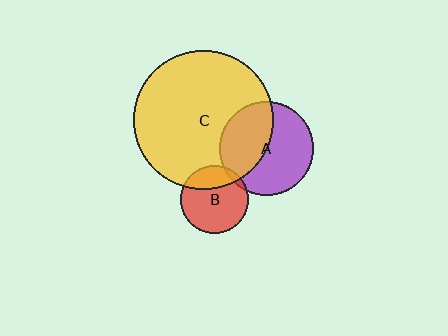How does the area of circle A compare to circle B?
Approximately 1.9 times.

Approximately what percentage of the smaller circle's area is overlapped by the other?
Approximately 30%.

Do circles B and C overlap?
Yes.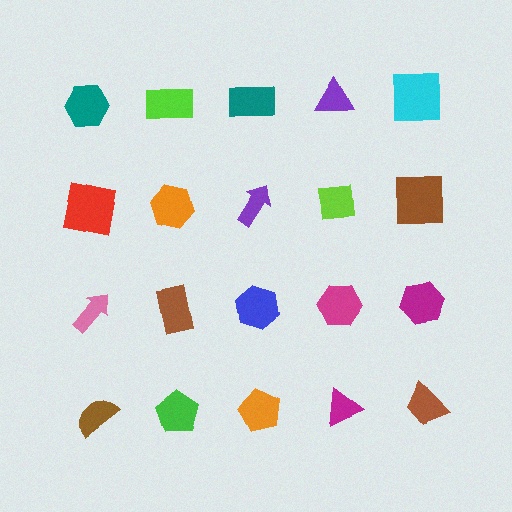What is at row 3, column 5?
A magenta hexagon.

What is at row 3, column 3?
A blue hexagon.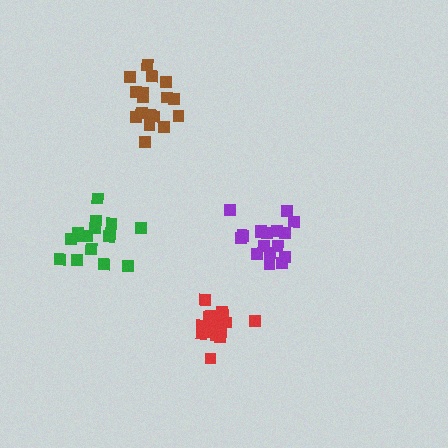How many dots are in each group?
Group 1: 17 dots, Group 2: 16 dots, Group 3: 20 dots, Group 4: 17 dots (70 total).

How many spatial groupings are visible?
There are 4 spatial groupings.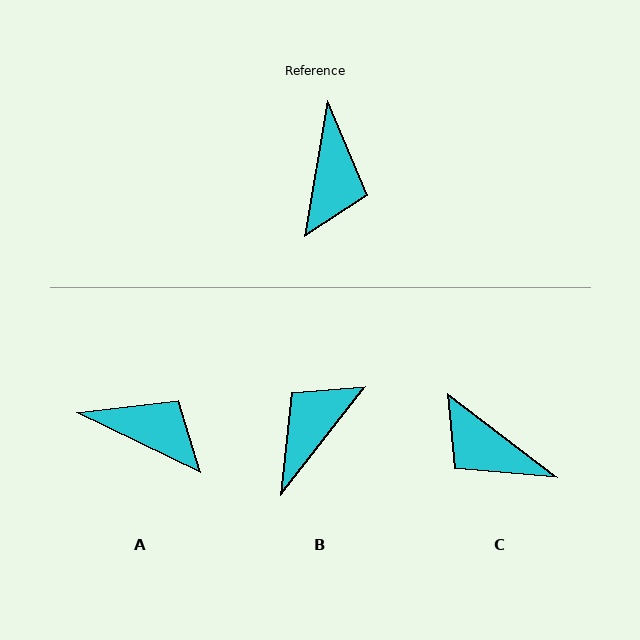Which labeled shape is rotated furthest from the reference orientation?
B, about 151 degrees away.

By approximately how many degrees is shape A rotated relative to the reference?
Approximately 74 degrees counter-clockwise.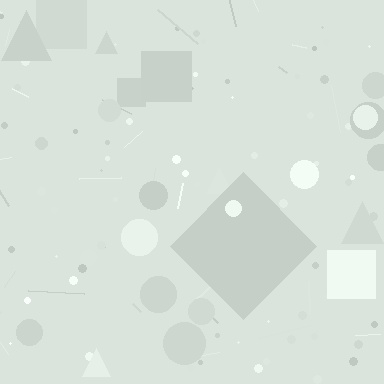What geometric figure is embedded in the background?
A diamond is embedded in the background.